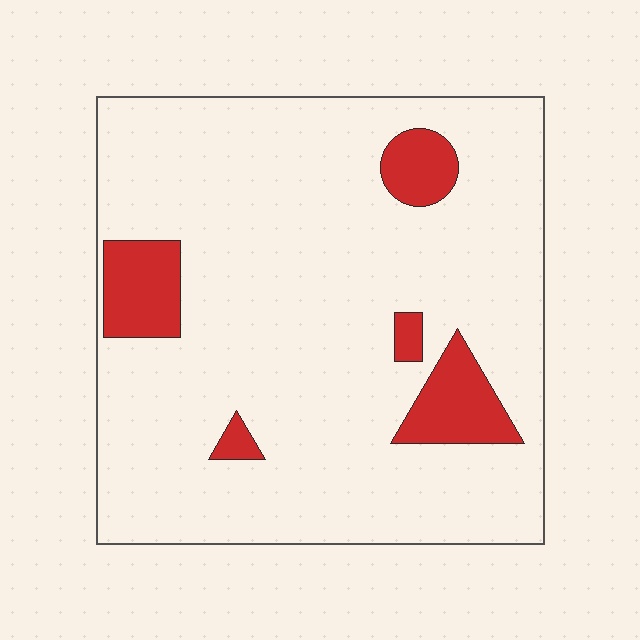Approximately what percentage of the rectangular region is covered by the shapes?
Approximately 10%.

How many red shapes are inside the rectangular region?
5.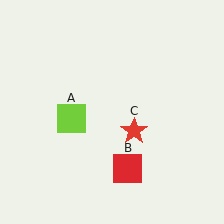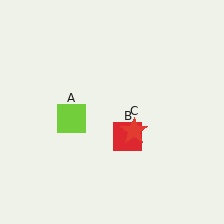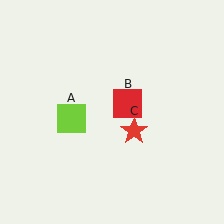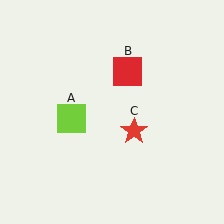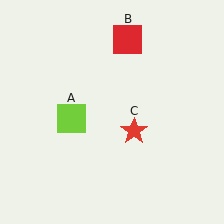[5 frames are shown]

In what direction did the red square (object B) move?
The red square (object B) moved up.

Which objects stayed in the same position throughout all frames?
Lime square (object A) and red star (object C) remained stationary.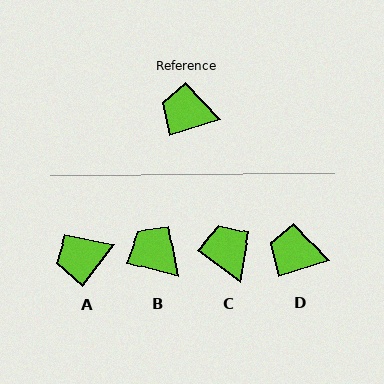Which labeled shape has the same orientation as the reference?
D.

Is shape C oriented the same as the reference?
No, it is off by about 54 degrees.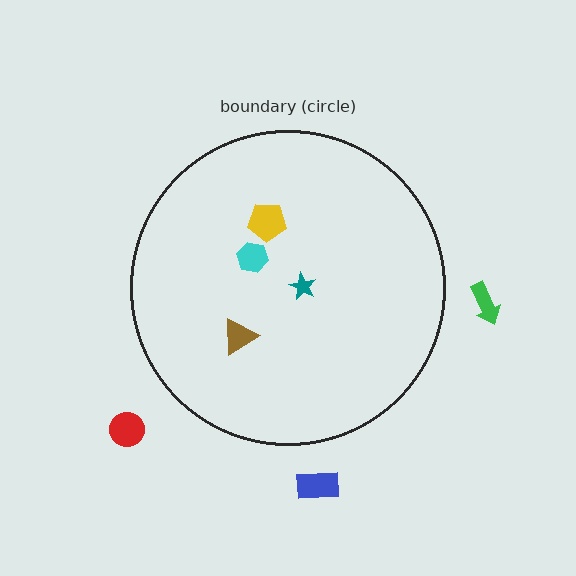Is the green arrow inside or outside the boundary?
Outside.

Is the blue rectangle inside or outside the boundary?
Outside.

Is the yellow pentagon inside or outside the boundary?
Inside.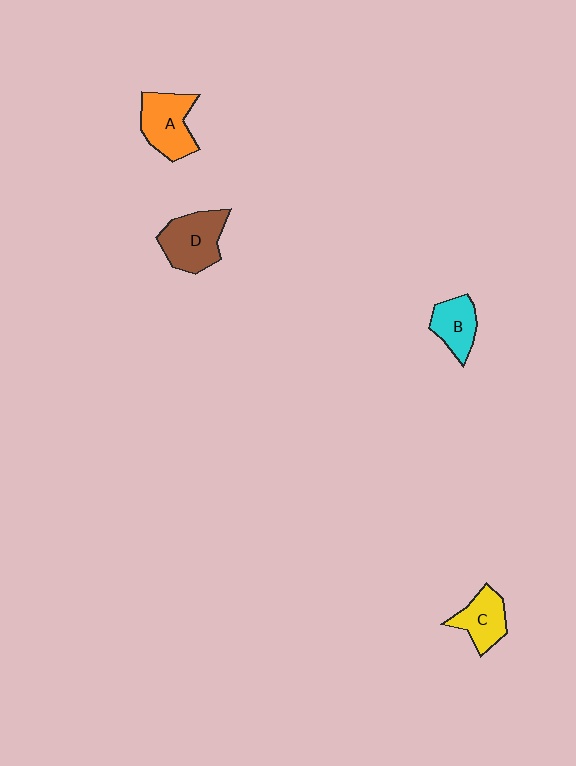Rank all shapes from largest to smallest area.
From largest to smallest: D (brown), A (orange), C (yellow), B (cyan).